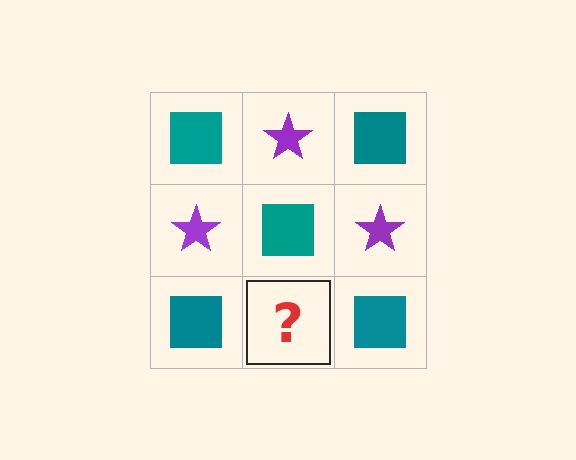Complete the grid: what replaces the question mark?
The question mark should be replaced with a purple star.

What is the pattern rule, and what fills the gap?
The rule is that it alternates teal square and purple star in a checkerboard pattern. The gap should be filled with a purple star.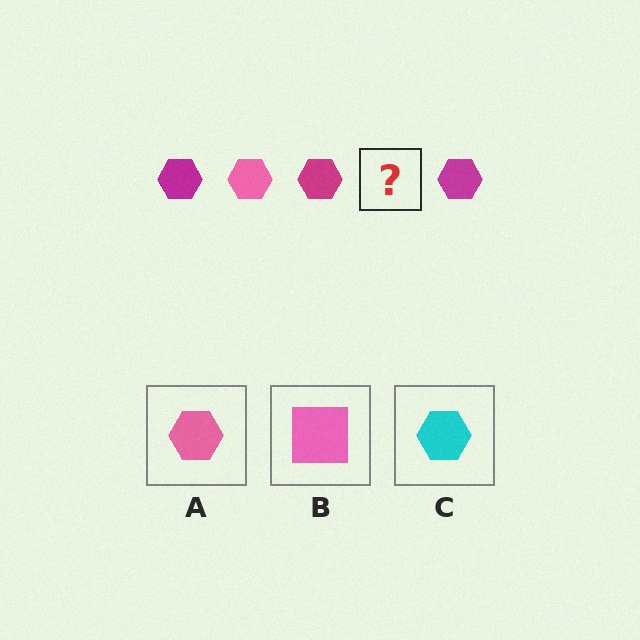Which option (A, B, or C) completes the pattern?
A.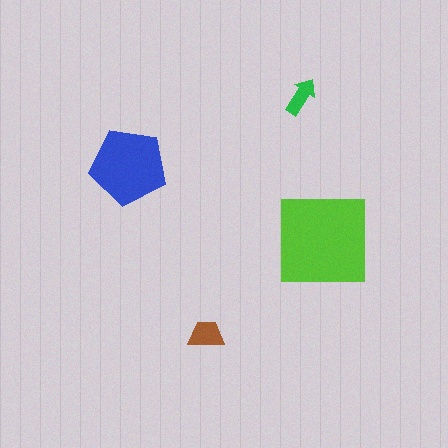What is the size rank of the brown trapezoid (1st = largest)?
3rd.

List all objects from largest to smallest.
The lime square, the blue pentagon, the brown trapezoid, the green arrow.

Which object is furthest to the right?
The lime square is rightmost.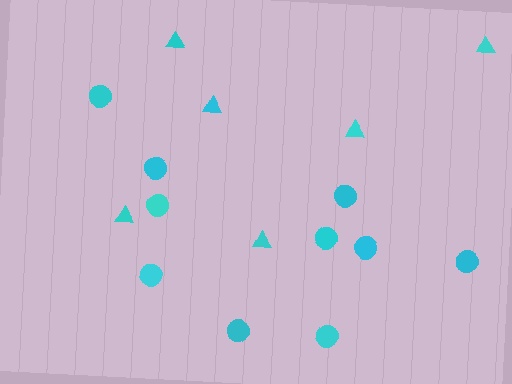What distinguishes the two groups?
There are 2 groups: one group of circles (10) and one group of triangles (6).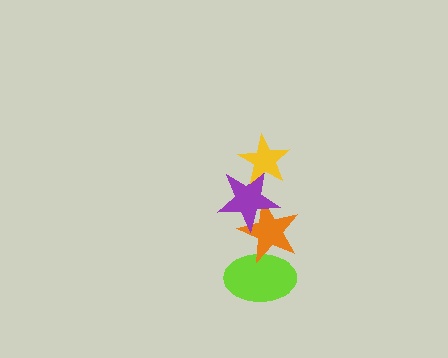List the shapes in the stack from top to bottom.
From top to bottom: the yellow star, the purple star, the orange star, the lime ellipse.